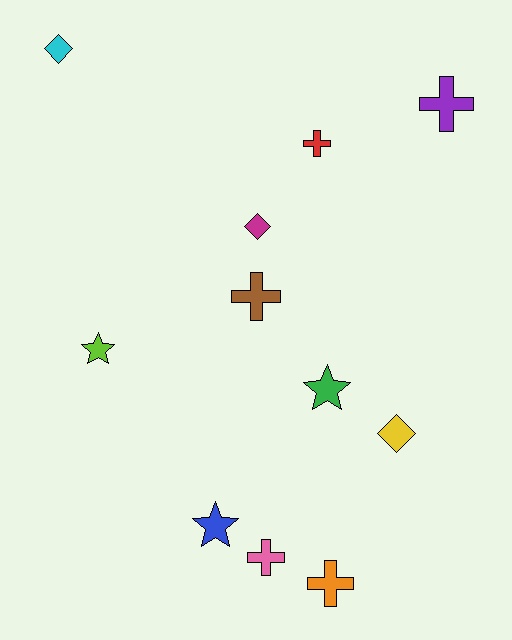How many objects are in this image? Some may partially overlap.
There are 11 objects.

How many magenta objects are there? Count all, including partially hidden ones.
There is 1 magenta object.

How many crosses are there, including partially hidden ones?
There are 5 crosses.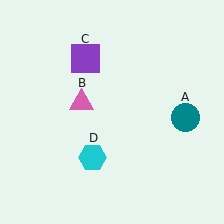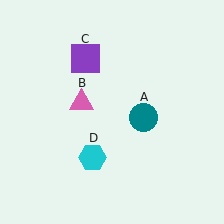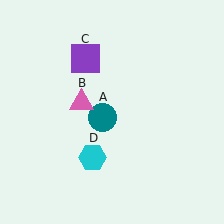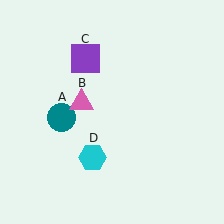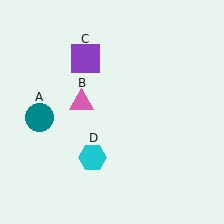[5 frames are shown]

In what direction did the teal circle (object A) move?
The teal circle (object A) moved left.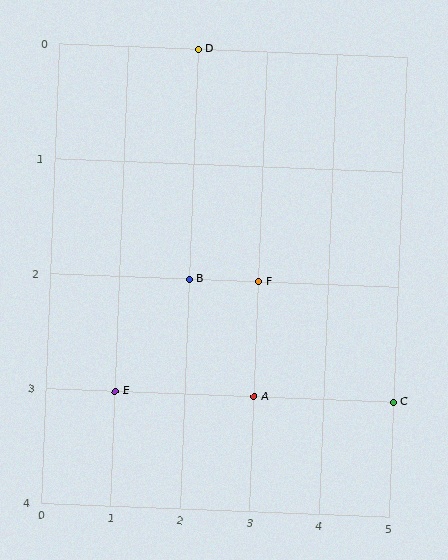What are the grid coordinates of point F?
Point F is at grid coordinates (3, 2).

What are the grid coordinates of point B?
Point B is at grid coordinates (2, 2).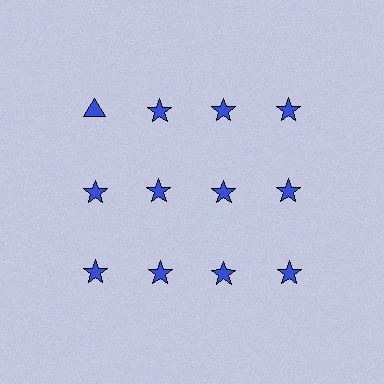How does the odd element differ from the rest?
It has a different shape: triangle instead of star.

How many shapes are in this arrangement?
There are 12 shapes arranged in a grid pattern.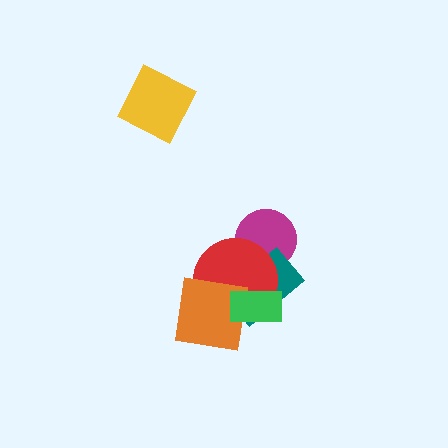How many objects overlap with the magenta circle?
2 objects overlap with the magenta circle.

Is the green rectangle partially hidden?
No, no other shape covers it.